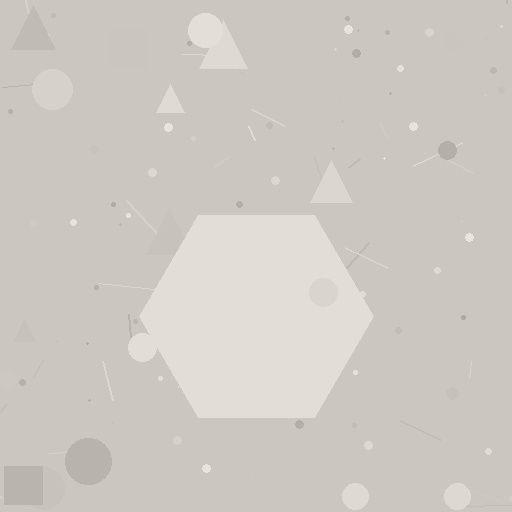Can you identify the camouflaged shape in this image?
The camouflaged shape is a hexagon.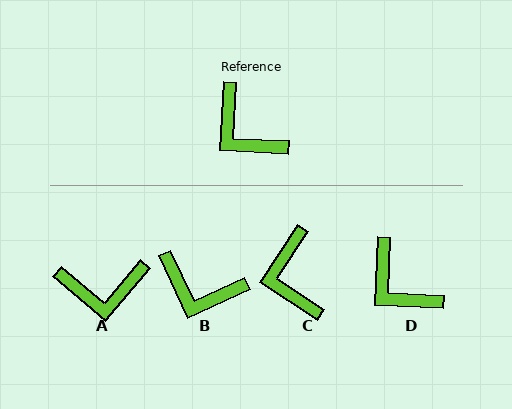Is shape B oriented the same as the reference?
No, it is off by about 28 degrees.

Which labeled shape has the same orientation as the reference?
D.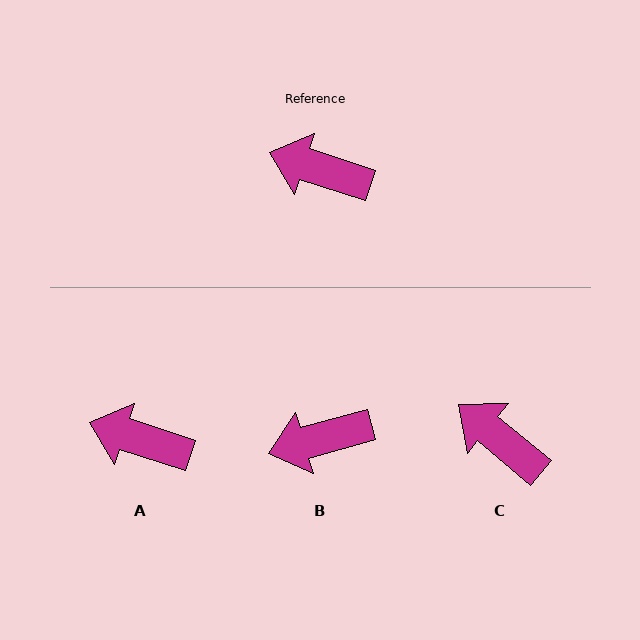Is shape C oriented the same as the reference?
No, it is off by about 21 degrees.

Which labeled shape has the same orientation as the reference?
A.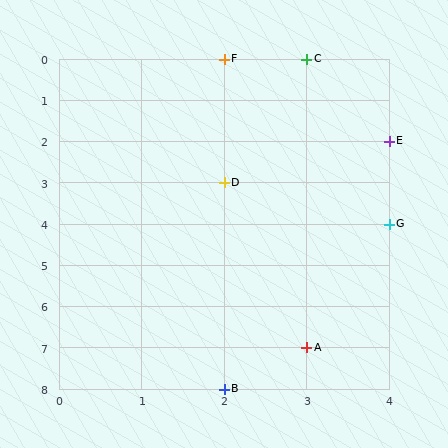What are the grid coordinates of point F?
Point F is at grid coordinates (2, 0).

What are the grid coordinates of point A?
Point A is at grid coordinates (3, 7).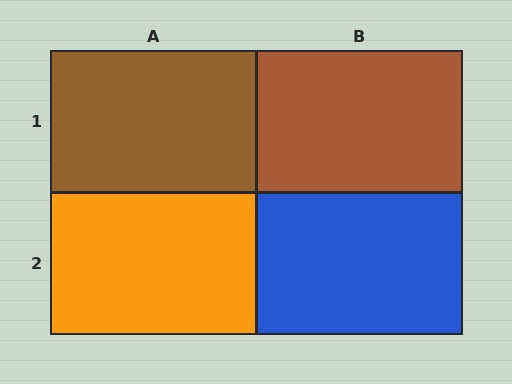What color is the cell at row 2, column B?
Blue.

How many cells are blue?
1 cell is blue.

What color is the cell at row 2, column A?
Orange.